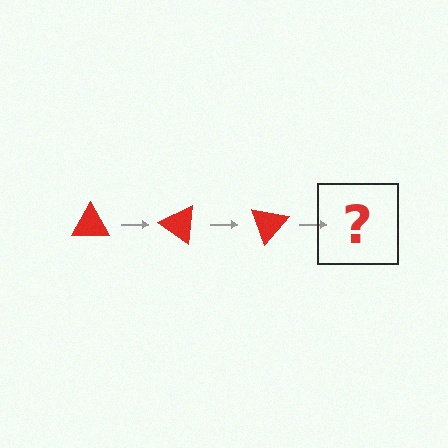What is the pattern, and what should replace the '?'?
The pattern is that the triangle rotates 35 degrees each step. The '?' should be a red triangle rotated 105 degrees.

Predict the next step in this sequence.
The next step is a red triangle rotated 105 degrees.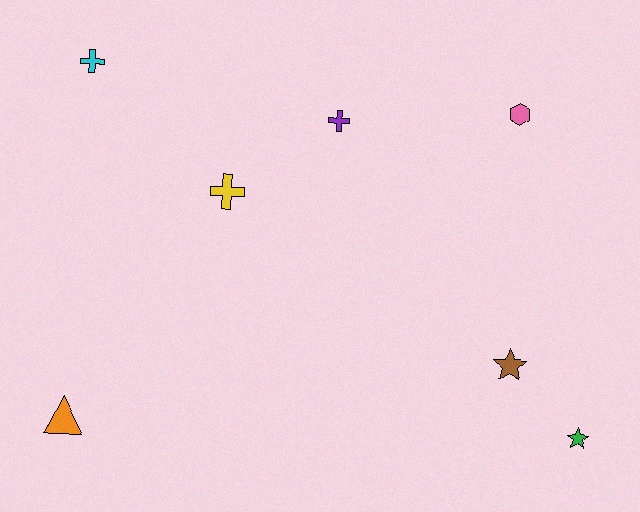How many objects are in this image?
There are 7 objects.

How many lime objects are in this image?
There are no lime objects.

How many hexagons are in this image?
There is 1 hexagon.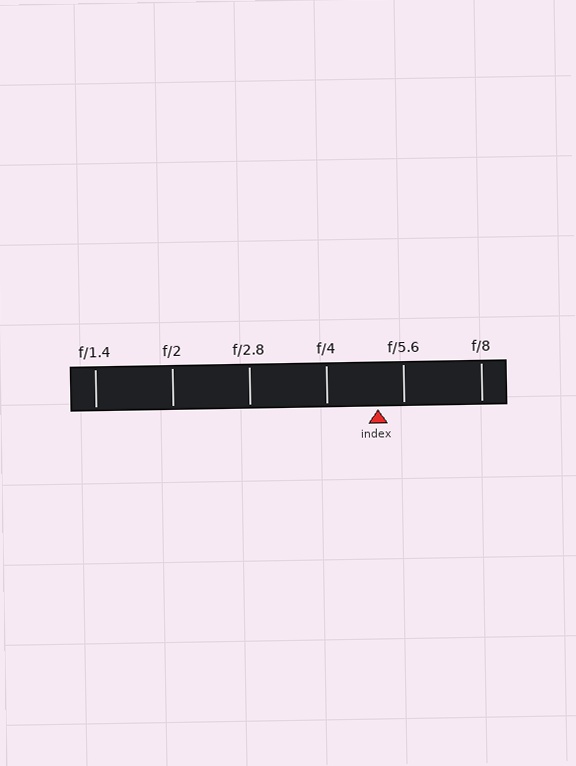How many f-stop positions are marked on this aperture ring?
There are 6 f-stop positions marked.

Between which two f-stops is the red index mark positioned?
The index mark is between f/4 and f/5.6.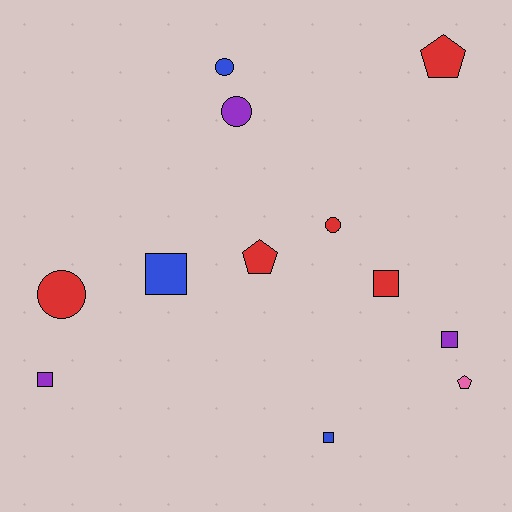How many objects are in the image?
There are 12 objects.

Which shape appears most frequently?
Square, with 5 objects.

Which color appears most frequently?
Red, with 5 objects.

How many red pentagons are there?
There are 2 red pentagons.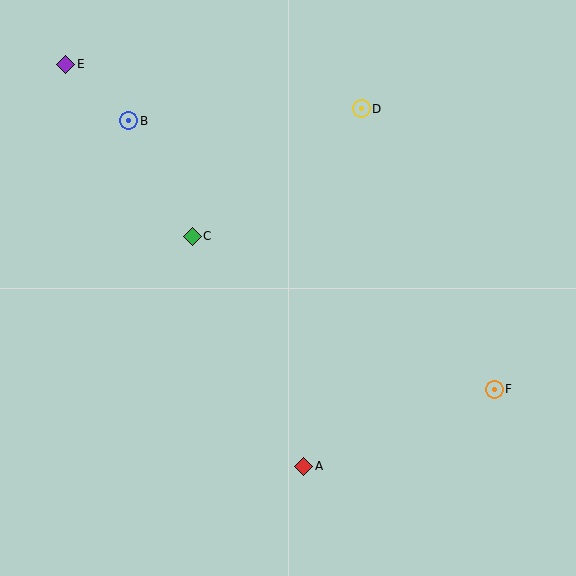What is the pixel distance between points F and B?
The distance between F and B is 454 pixels.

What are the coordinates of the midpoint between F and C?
The midpoint between F and C is at (343, 313).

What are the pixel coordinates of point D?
Point D is at (361, 109).